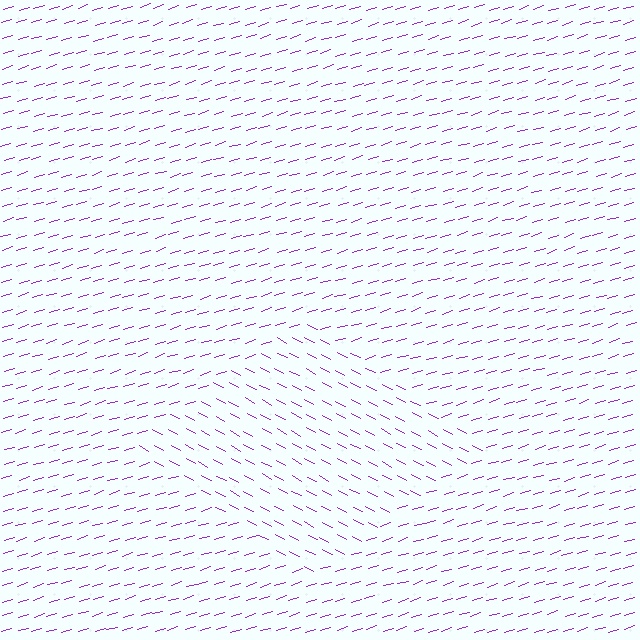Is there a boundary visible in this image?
Yes, there is a texture boundary formed by a change in line orientation.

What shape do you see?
I see a diamond.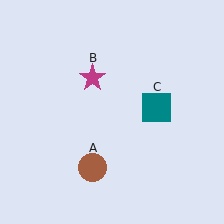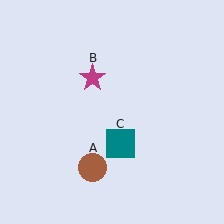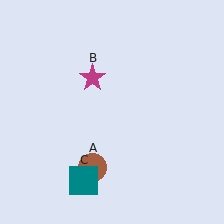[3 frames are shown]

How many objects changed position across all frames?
1 object changed position: teal square (object C).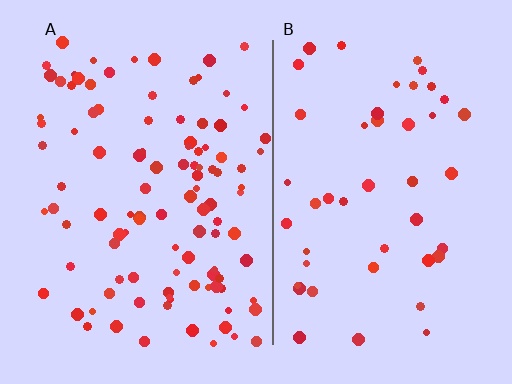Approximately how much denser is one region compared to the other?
Approximately 2.3× — region A over region B.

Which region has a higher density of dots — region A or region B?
A (the left).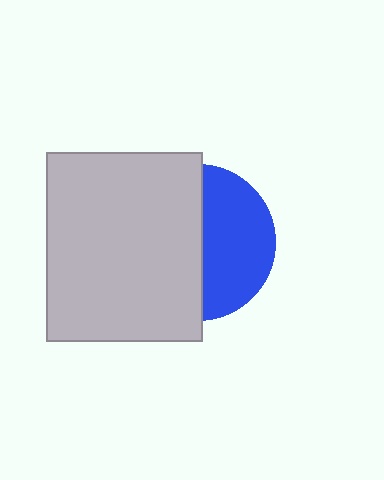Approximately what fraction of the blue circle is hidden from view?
Roughly 55% of the blue circle is hidden behind the light gray rectangle.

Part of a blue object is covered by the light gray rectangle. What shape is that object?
It is a circle.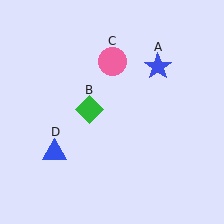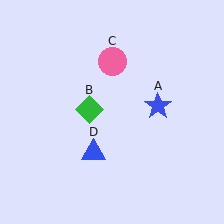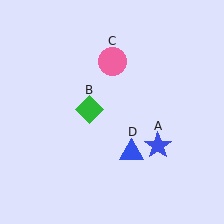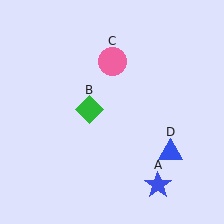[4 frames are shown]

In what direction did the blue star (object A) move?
The blue star (object A) moved down.